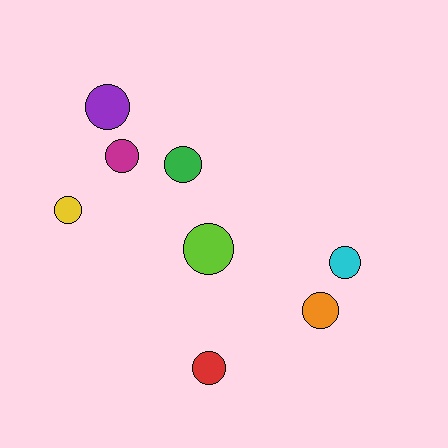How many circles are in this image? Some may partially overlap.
There are 8 circles.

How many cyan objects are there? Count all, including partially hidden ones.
There is 1 cyan object.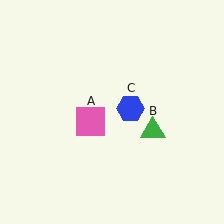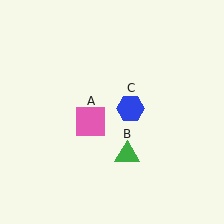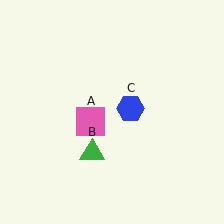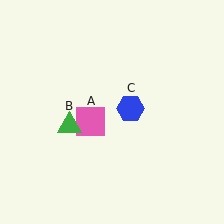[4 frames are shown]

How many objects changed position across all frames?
1 object changed position: green triangle (object B).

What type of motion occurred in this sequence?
The green triangle (object B) rotated clockwise around the center of the scene.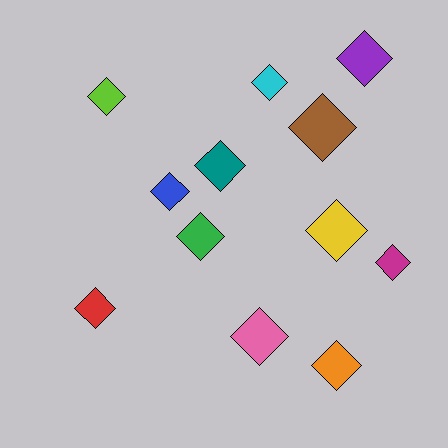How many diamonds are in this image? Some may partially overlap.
There are 12 diamonds.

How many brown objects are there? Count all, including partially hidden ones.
There is 1 brown object.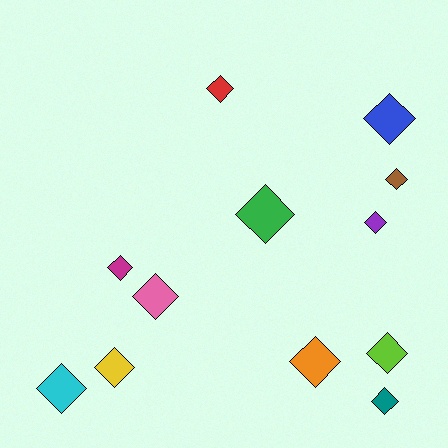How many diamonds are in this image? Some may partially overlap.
There are 12 diamonds.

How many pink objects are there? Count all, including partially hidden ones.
There is 1 pink object.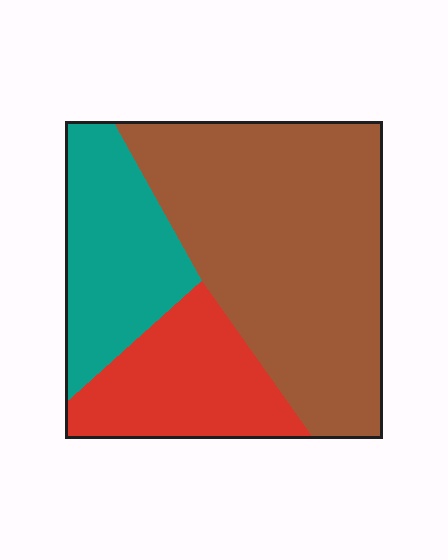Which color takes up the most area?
Brown, at roughly 55%.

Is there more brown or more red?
Brown.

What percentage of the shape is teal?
Teal covers 23% of the shape.